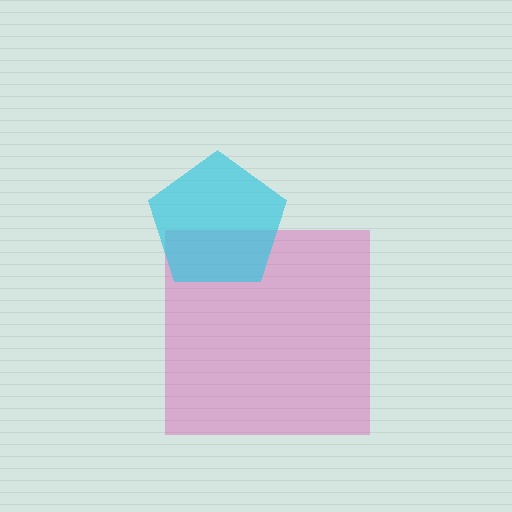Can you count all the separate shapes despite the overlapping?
Yes, there are 2 separate shapes.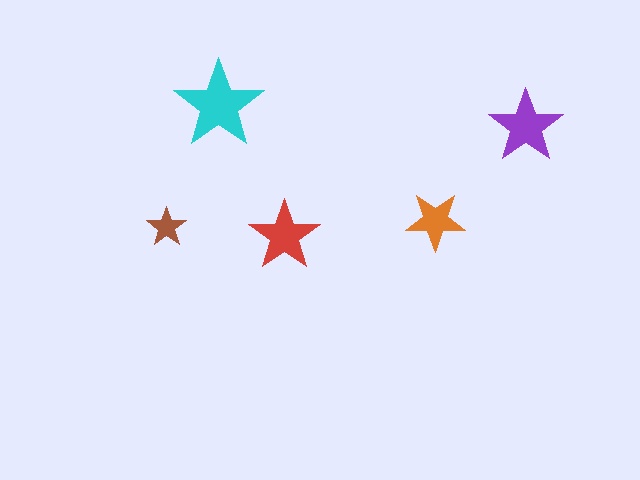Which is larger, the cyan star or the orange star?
The cyan one.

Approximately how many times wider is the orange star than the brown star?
About 1.5 times wider.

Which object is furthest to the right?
The purple star is rightmost.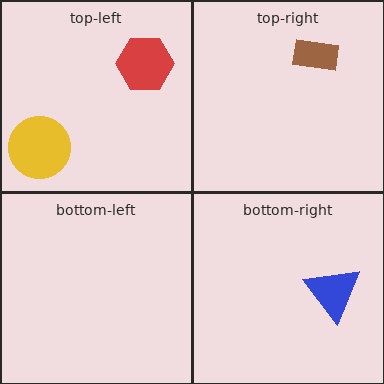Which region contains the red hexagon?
The top-left region.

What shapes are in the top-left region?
The red hexagon, the yellow circle.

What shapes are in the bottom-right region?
The blue triangle.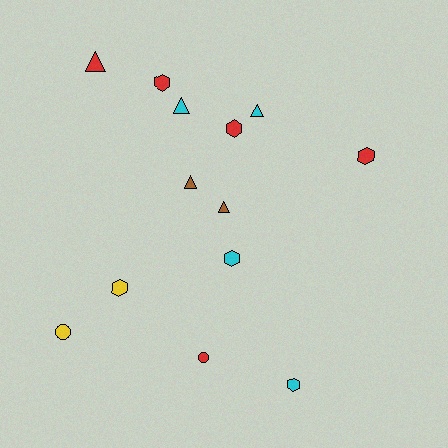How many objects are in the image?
There are 13 objects.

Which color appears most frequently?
Red, with 5 objects.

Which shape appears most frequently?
Hexagon, with 6 objects.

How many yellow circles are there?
There is 1 yellow circle.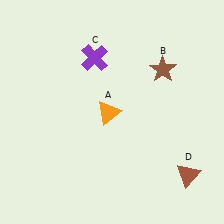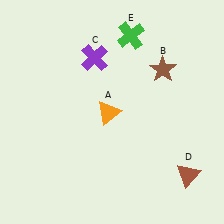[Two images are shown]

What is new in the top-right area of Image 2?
A green cross (E) was added in the top-right area of Image 2.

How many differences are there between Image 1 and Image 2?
There is 1 difference between the two images.